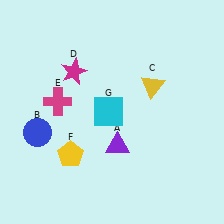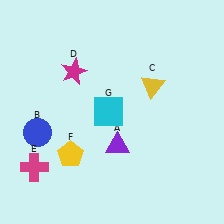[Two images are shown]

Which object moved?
The magenta cross (E) moved down.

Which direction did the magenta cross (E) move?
The magenta cross (E) moved down.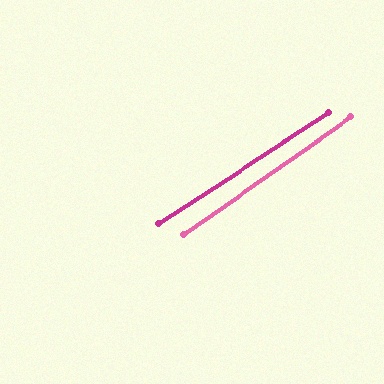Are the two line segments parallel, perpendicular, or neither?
Parallel — their directions differ by only 1.8°.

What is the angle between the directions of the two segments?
Approximately 2 degrees.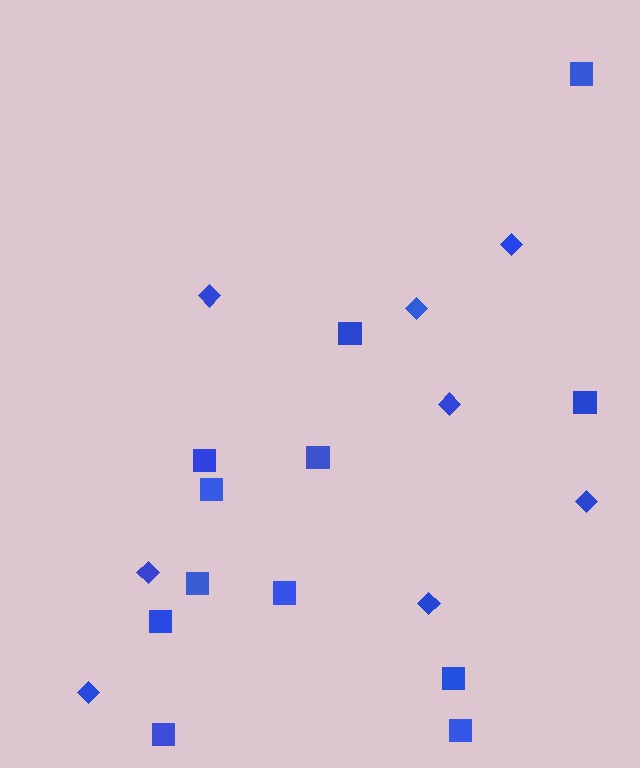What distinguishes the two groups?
There are 2 groups: one group of diamonds (8) and one group of squares (12).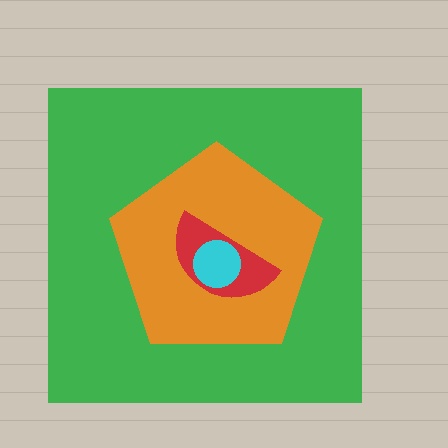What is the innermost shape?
The cyan circle.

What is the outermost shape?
The green square.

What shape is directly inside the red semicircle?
The cyan circle.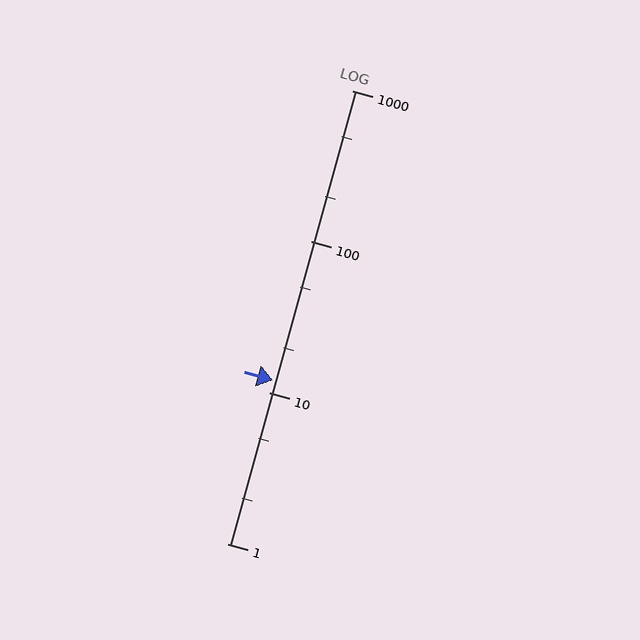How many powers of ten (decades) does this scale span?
The scale spans 3 decades, from 1 to 1000.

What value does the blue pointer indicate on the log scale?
The pointer indicates approximately 12.